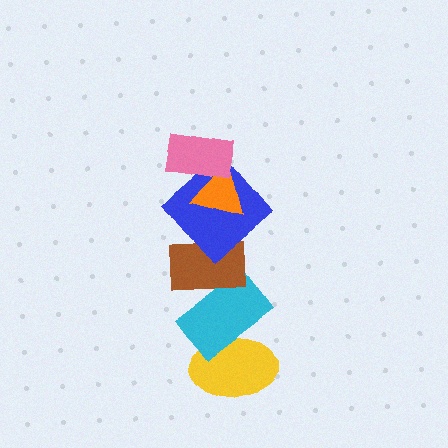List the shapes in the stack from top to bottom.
From top to bottom: the pink rectangle, the orange triangle, the blue diamond, the brown rectangle, the cyan rectangle, the yellow ellipse.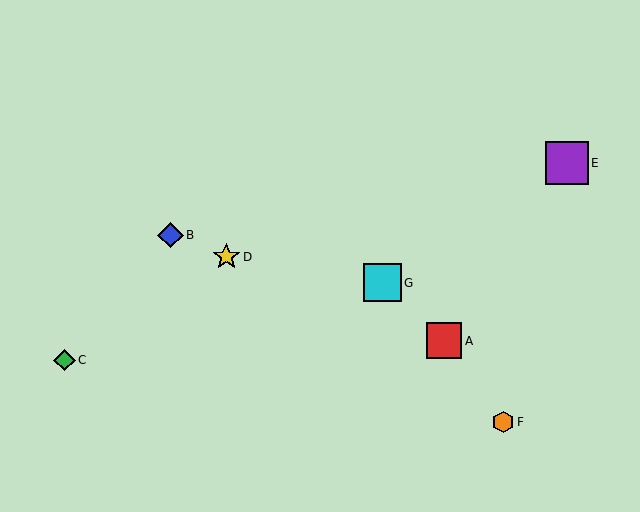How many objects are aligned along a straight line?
3 objects (A, B, D) are aligned along a straight line.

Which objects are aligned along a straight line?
Objects A, B, D are aligned along a straight line.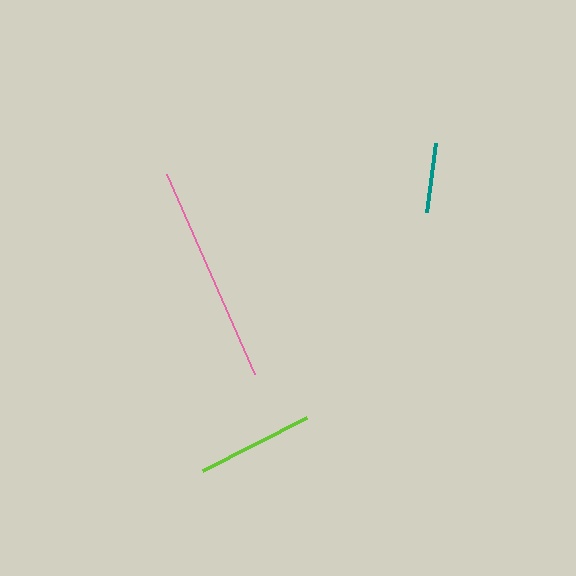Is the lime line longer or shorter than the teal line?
The lime line is longer than the teal line.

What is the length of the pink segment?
The pink segment is approximately 218 pixels long.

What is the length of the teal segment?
The teal segment is approximately 69 pixels long.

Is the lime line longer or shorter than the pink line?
The pink line is longer than the lime line.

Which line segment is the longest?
The pink line is the longest at approximately 218 pixels.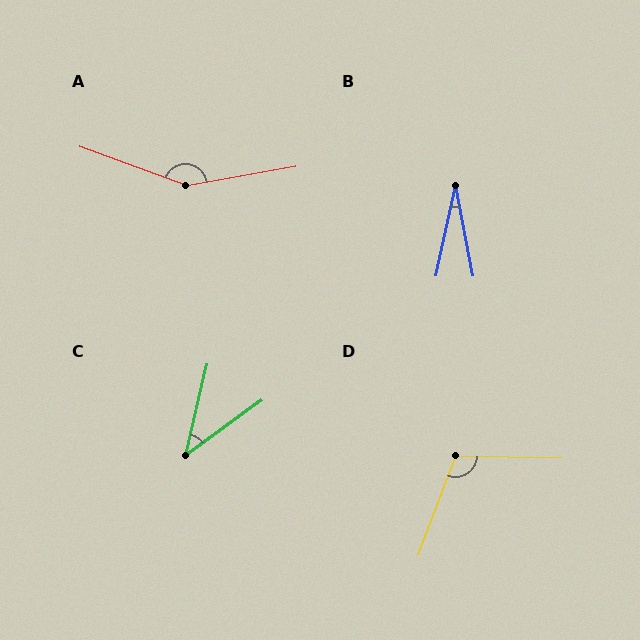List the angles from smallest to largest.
B (23°), C (41°), D (109°), A (150°).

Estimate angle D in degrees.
Approximately 109 degrees.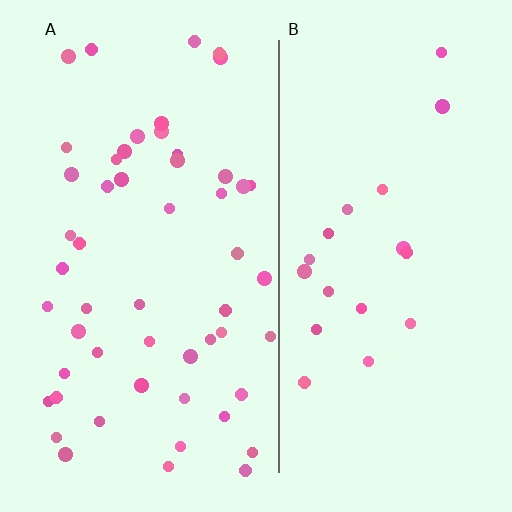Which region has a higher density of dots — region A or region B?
A (the left).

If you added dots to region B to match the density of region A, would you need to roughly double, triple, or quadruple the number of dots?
Approximately triple.